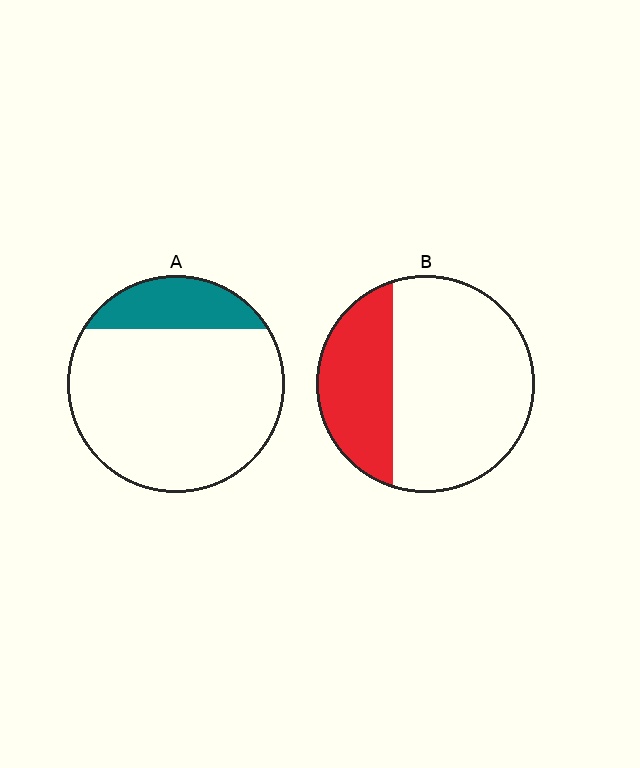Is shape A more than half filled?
No.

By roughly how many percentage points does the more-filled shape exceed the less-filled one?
By roughly 10 percentage points (B over A).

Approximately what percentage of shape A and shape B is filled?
A is approximately 20% and B is approximately 30%.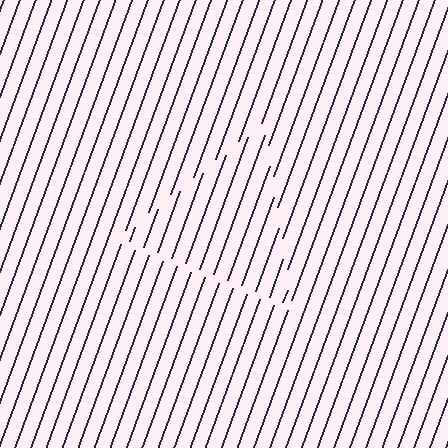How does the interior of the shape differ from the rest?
The interior of the shape contains the same grating, shifted by half a period — the contour is defined by the phase discontinuity where line-ends from the inner and outer gratings abut.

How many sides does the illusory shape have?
3 sides — the line-ends trace a triangle.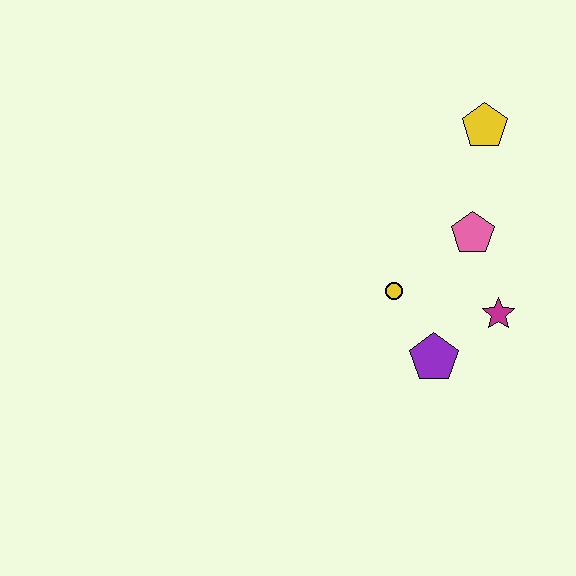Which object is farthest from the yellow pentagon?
The purple pentagon is farthest from the yellow pentagon.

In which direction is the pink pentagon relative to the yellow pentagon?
The pink pentagon is below the yellow pentagon.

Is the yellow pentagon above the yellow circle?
Yes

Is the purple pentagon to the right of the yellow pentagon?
No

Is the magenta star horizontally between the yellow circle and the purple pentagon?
No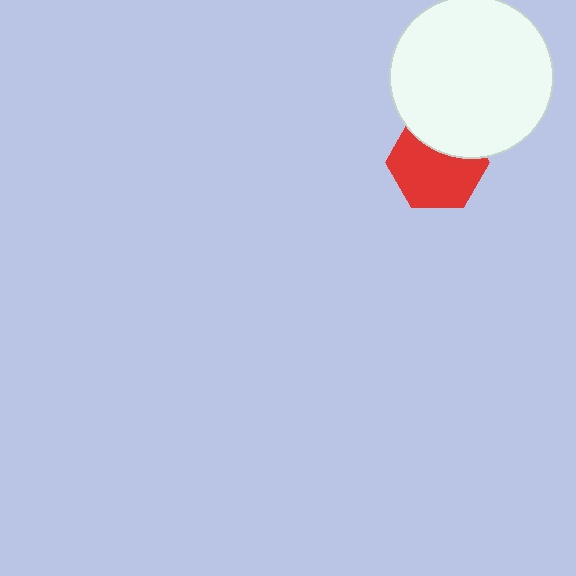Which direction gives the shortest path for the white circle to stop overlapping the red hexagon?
Moving up gives the shortest separation.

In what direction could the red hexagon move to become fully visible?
The red hexagon could move down. That would shift it out from behind the white circle entirely.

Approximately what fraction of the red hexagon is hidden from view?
Roughly 33% of the red hexagon is hidden behind the white circle.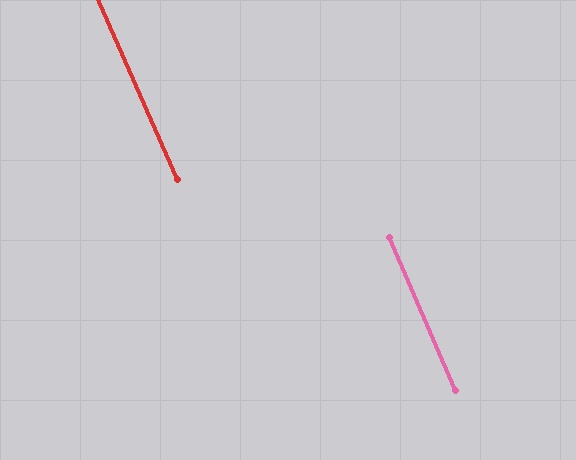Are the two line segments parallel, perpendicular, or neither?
Parallel — their directions differ by only 0.4°.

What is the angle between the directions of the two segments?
Approximately 0 degrees.